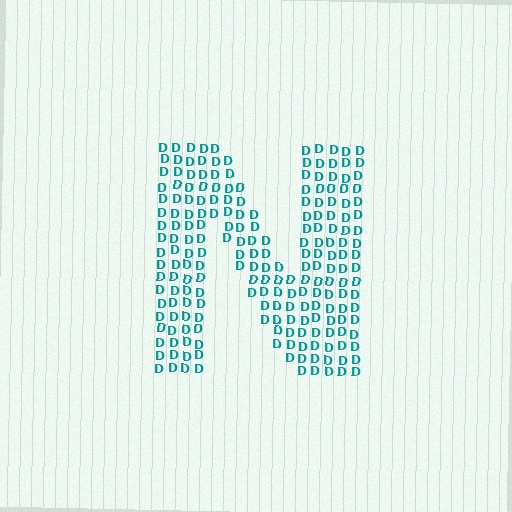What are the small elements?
The small elements are letter D's.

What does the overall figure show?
The overall figure shows the letter N.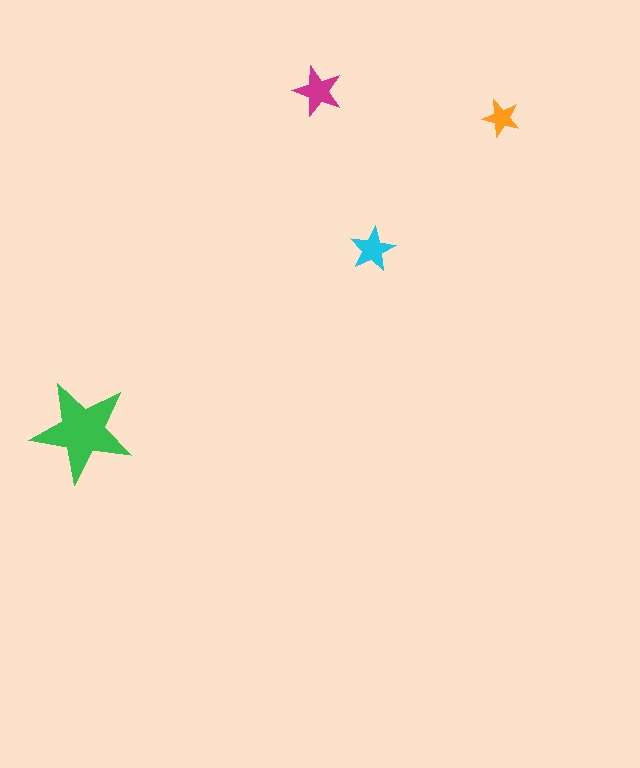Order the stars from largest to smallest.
the green one, the magenta one, the cyan one, the orange one.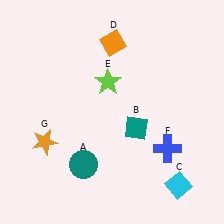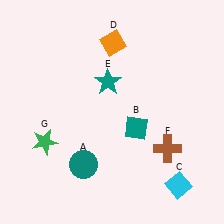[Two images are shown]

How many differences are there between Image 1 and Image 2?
There are 3 differences between the two images.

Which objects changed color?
E changed from lime to teal. F changed from blue to brown. G changed from orange to green.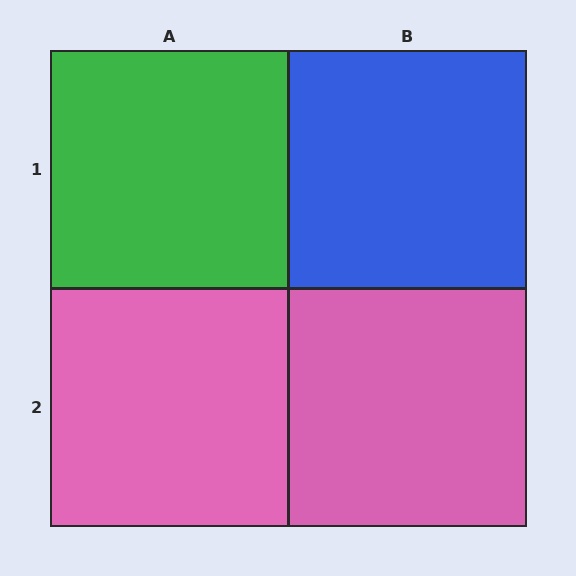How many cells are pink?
2 cells are pink.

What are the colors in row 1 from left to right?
Green, blue.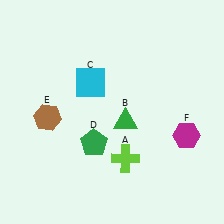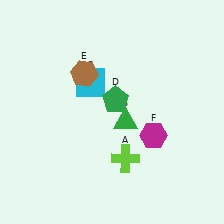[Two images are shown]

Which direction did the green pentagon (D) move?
The green pentagon (D) moved up.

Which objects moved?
The objects that moved are: the green pentagon (D), the brown hexagon (E), the magenta hexagon (F).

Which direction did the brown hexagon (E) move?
The brown hexagon (E) moved up.